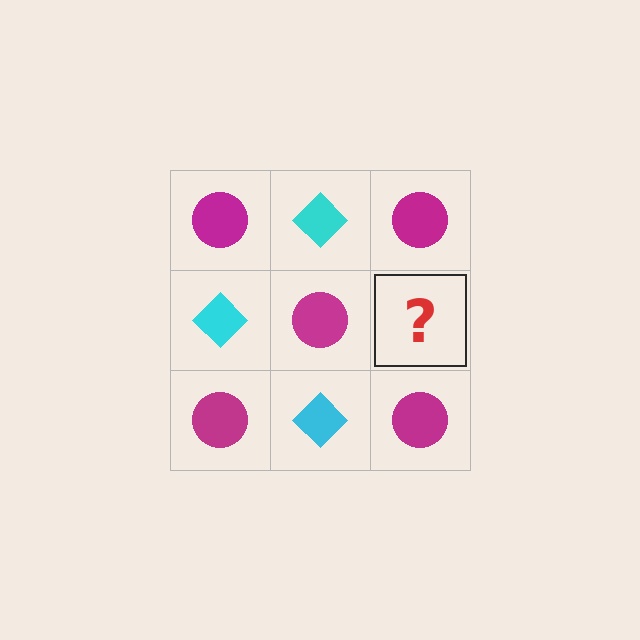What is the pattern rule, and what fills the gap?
The rule is that it alternates magenta circle and cyan diamond in a checkerboard pattern. The gap should be filled with a cyan diamond.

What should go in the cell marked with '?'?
The missing cell should contain a cyan diamond.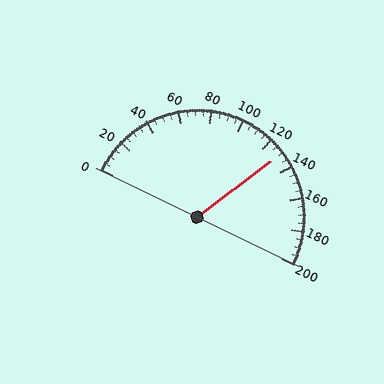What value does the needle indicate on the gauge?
The needle indicates approximately 130.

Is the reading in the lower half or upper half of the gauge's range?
The reading is in the upper half of the range (0 to 200).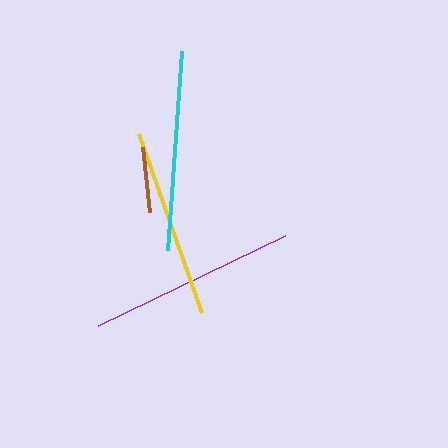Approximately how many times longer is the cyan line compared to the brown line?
The cyan line is approximately 3.1 times the length of the brown line.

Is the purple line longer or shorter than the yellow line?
The purple line is longer than the yellow line.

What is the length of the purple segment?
The purple segment is approximately 207 pixels long.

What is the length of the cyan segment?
The cyan segment is approximately 200 pixels long.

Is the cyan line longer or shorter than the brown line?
The cyan line is longer than the brown line.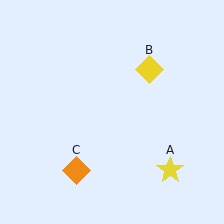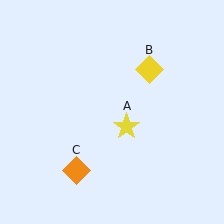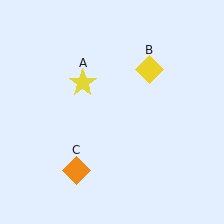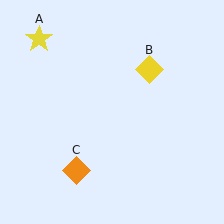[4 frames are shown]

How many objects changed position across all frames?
1 object changed position: yellow star (object A).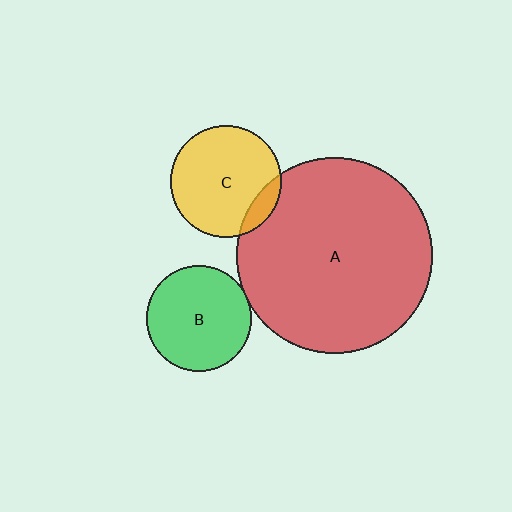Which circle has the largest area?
Circle A (red).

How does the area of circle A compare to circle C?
Approximately 3.1 times.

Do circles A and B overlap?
Yes.